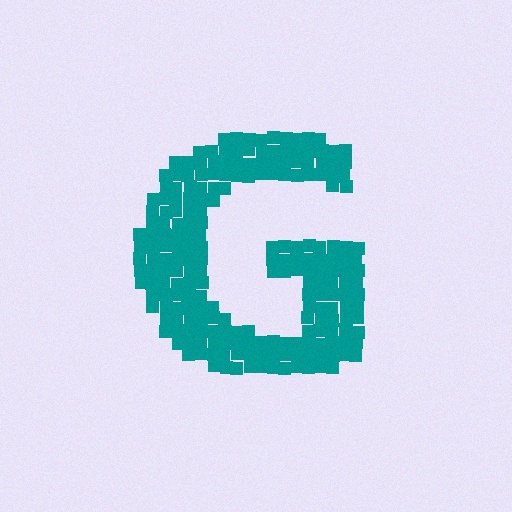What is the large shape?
The large shape is the letter G.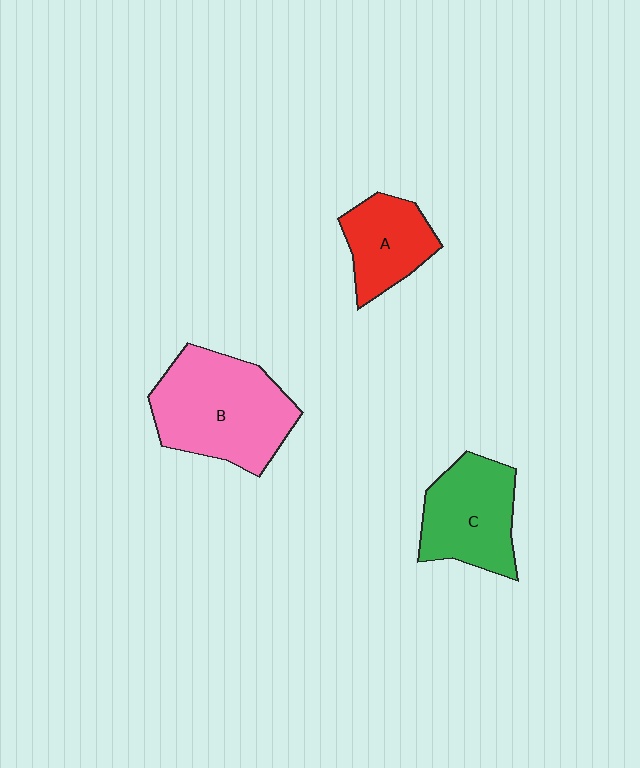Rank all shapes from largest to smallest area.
From largest to smallest: B (pink), C (green), A (red).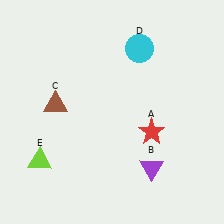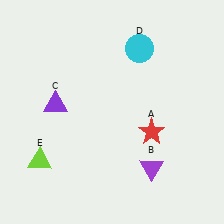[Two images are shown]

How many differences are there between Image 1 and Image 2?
There is 1 difference between the two images.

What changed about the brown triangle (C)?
In Image 1, C is brown. In Image 2, it changed to purple.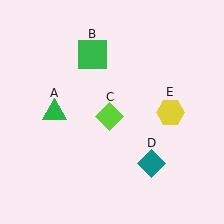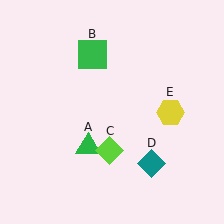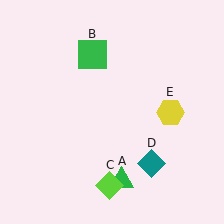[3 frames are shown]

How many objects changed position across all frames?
2 objects changed position: green triangle (object A), lime diamond (object C).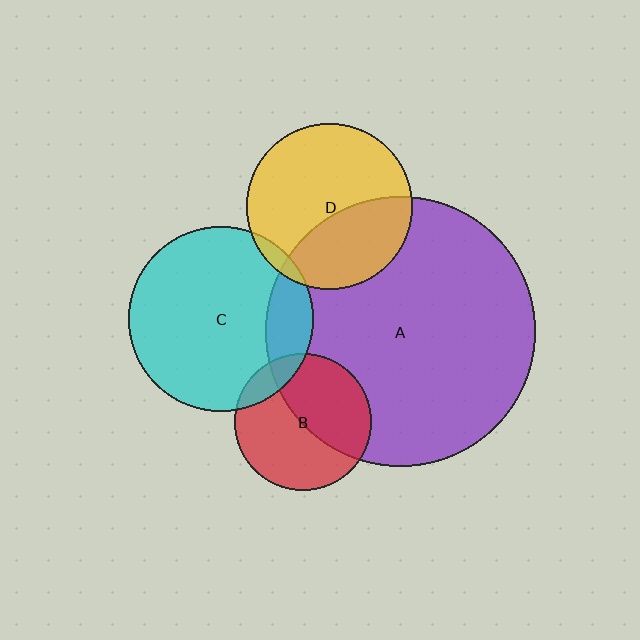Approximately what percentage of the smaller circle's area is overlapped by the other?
Approximately 15%.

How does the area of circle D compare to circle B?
Approximately 1.5 times.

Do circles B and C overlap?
Yes.